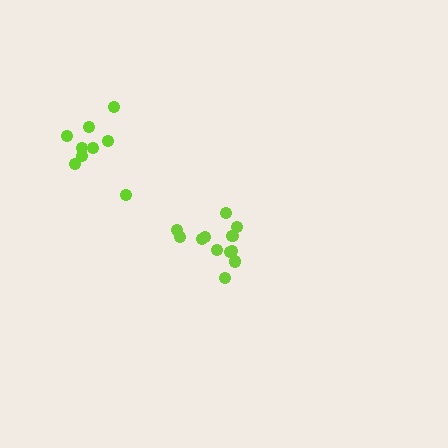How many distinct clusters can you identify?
There are 2 distinct clusters.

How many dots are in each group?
Group 1: 12 dots, Group 2: 9 dots (21 total).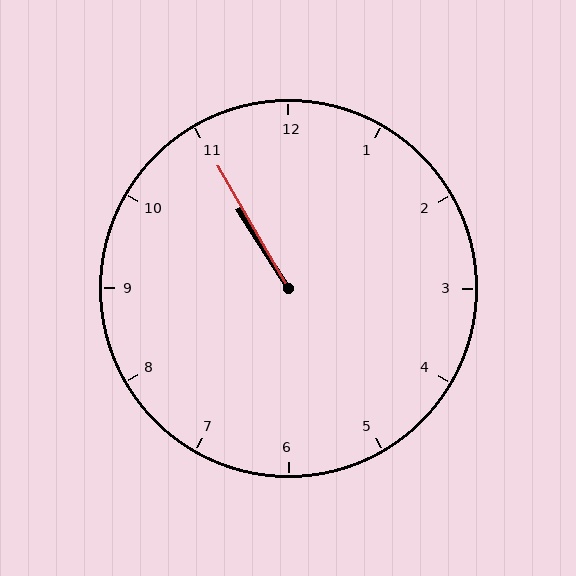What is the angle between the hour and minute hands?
Approximately 2 degrees.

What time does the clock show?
10:55.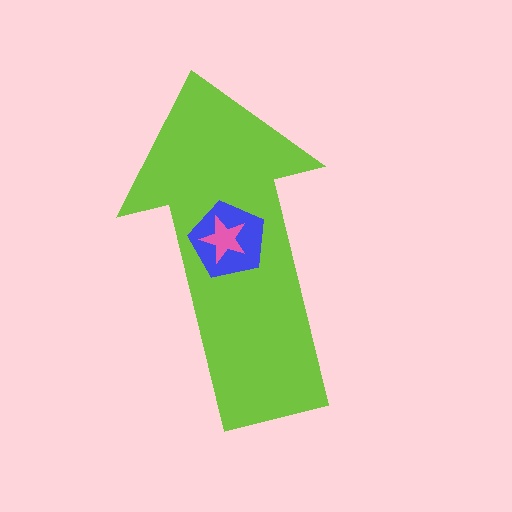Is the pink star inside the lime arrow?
Yes.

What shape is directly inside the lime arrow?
The blue pentagon.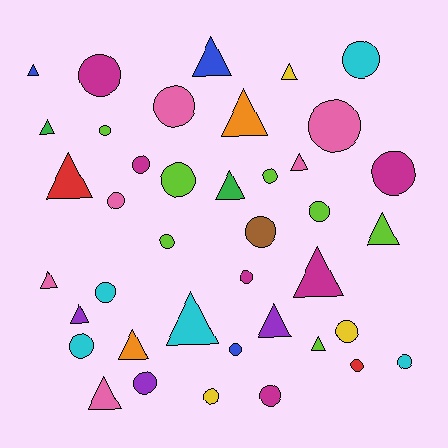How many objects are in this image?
There are 40 objects.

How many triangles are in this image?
There are 17 triangles.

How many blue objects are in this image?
There are 3 blue objects.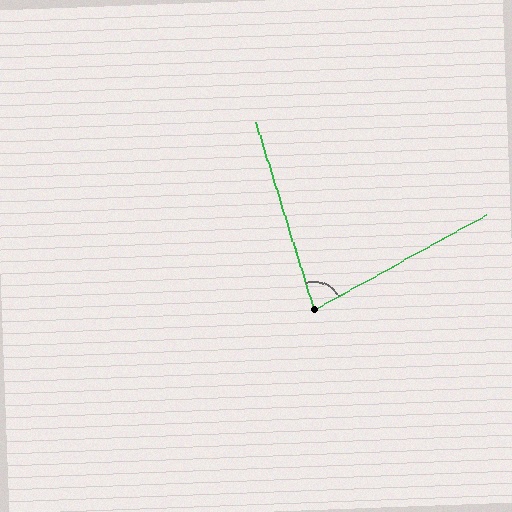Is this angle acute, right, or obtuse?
It is acute.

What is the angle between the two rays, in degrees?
Approximately 78 degrees.